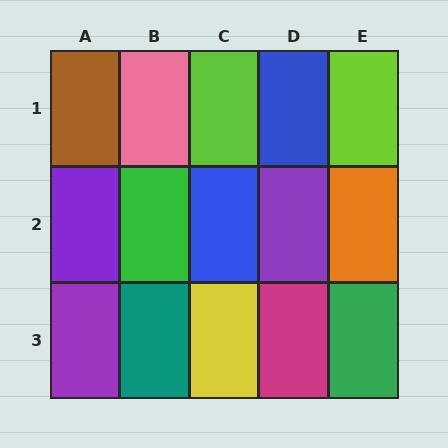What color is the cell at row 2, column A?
Purple.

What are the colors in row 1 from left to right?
Brown, pink, lime, blue, lime.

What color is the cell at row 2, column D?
Purple.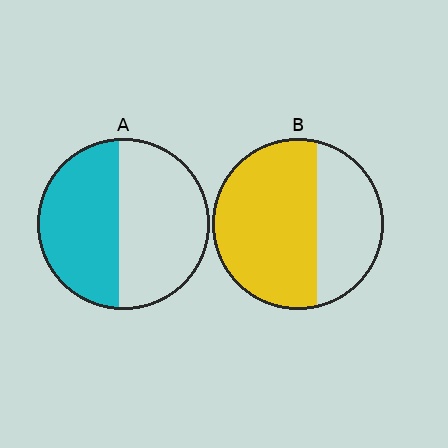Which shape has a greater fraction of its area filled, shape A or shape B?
Shape B.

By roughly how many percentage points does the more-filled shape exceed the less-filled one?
By roughly 15 percentage points (B over A).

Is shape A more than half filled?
Roughly half.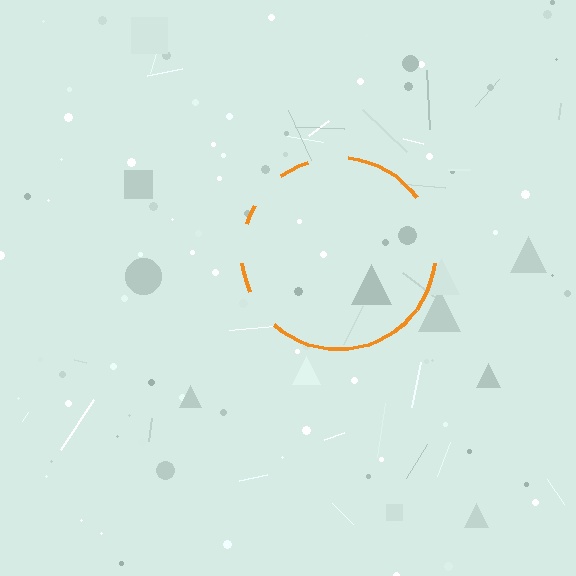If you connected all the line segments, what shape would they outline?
They would outline a circle.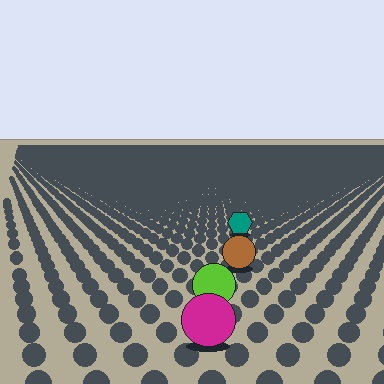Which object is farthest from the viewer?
The teal hexagon is farthest from the viewer. It appears smaller and the ground texture around it is denser.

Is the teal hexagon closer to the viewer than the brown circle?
No. The brown circle is closer — you can tell from the texture gradient: the ground texture is coarser near it.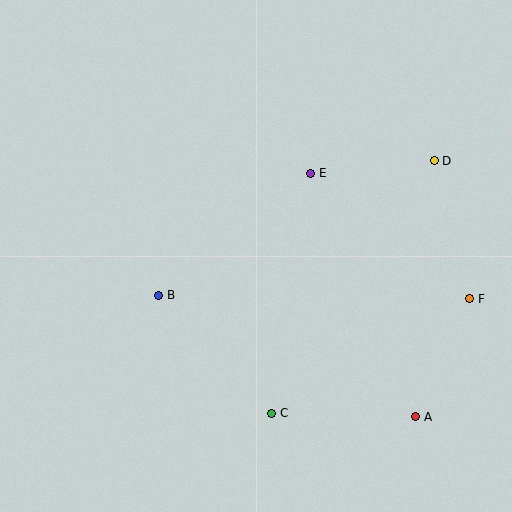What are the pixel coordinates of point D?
Point D is at (434, 161).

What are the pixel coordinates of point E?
Point E is at (311, 173).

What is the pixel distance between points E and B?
The distance between E and B is 195 pixels.